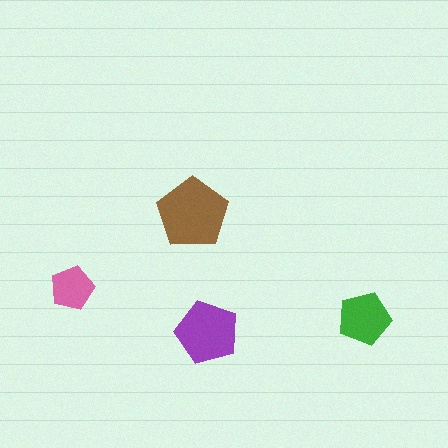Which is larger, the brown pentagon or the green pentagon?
The brown one.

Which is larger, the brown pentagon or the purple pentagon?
The brown one.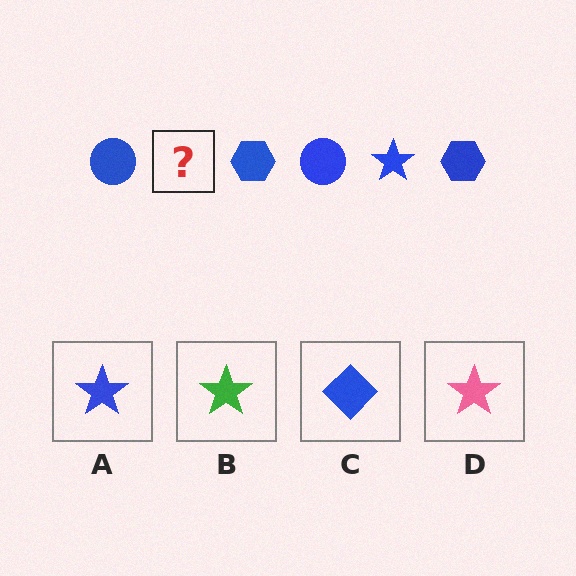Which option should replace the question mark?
Option A.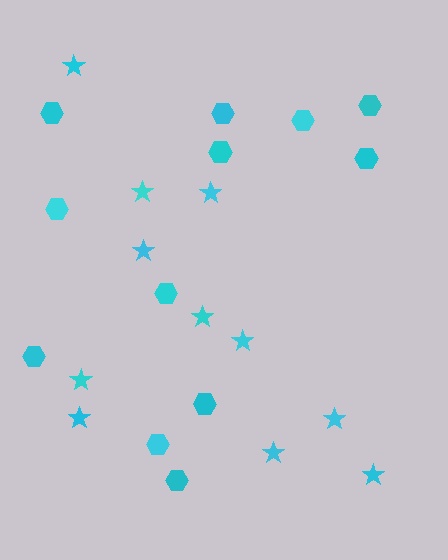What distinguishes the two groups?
There are 2 groups: one group of stars (11) and one group of hexagons (12).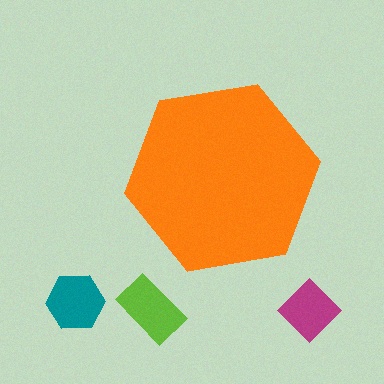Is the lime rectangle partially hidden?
No, the lime rectangle is fully visible.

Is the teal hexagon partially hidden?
No, the teal hexagon is fully visible.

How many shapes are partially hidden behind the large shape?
0 shapes are partially hidden.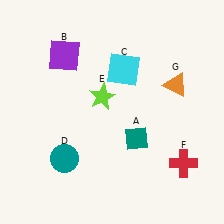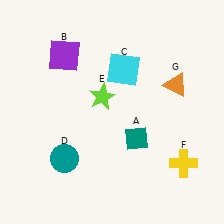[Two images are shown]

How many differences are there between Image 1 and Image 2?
There is 1 difference between the two images.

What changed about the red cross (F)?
In Image 1, F is red. In Image 2, it changed to yellow.